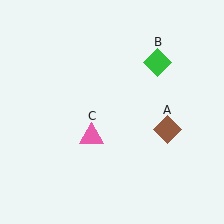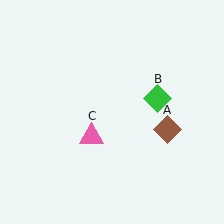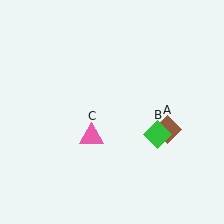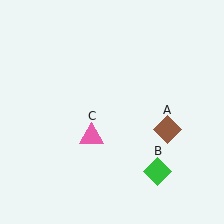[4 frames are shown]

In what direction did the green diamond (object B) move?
The green diamond (object B) moved down.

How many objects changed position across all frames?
1 object changed position: green diamond (object B).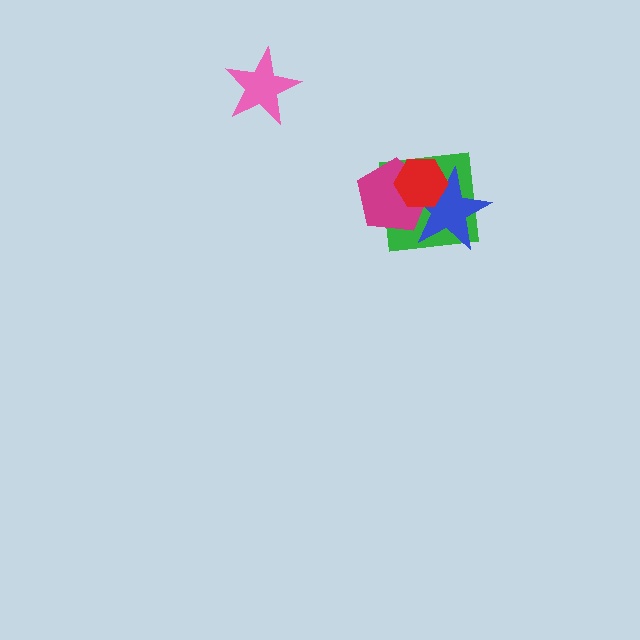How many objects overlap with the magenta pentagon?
3 objects overlap with the magenta pentagon.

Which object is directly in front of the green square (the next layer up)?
The blue star is directly in front of the green square.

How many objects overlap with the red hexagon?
3 objects overlap with the red hexagon.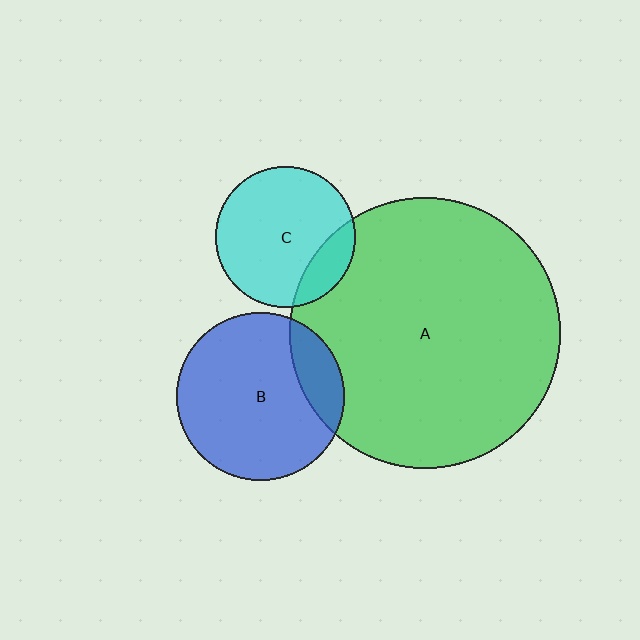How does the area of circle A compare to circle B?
Approximately 2.6 times.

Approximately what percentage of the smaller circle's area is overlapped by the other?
Approximately 15%.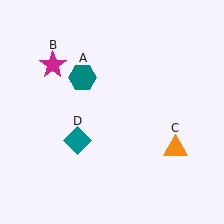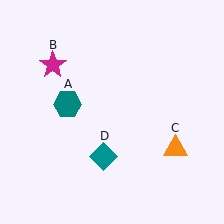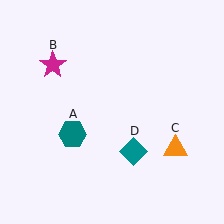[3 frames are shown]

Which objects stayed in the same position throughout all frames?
Magenta star (object B) and orange triangle (object C) remained stationary.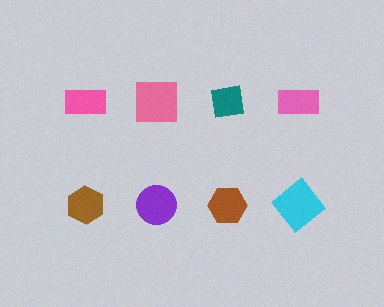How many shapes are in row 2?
4 shapes.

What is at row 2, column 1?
A brown hexagon.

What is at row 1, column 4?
A pink rectangle.